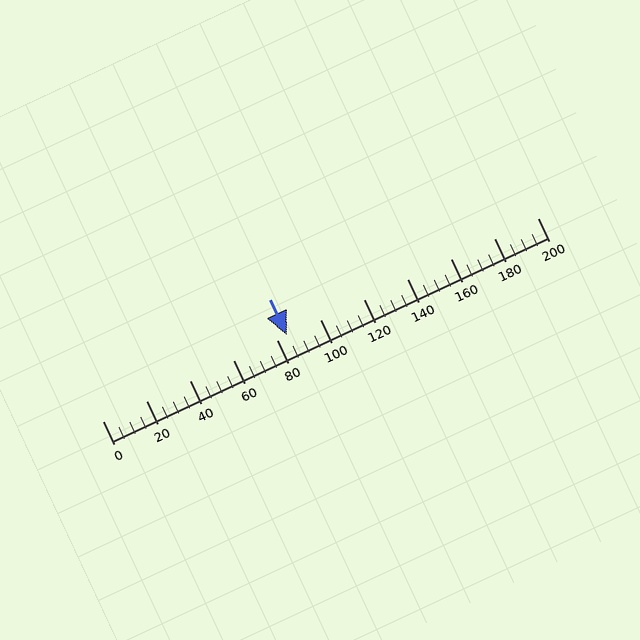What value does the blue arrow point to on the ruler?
The blue arrow points to approximately 85.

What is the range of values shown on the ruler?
The ruler shows values from 0 to 200.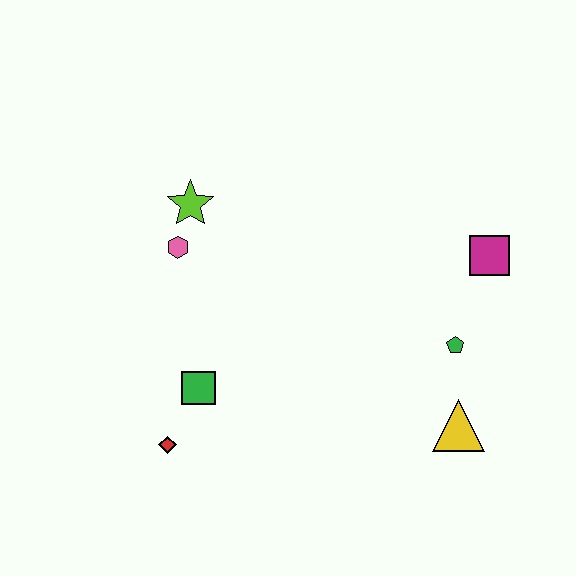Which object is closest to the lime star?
The pink hexagon is closest to the lime star.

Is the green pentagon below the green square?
No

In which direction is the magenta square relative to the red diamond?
The magenta square is to the right of the red diamond.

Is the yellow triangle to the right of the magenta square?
No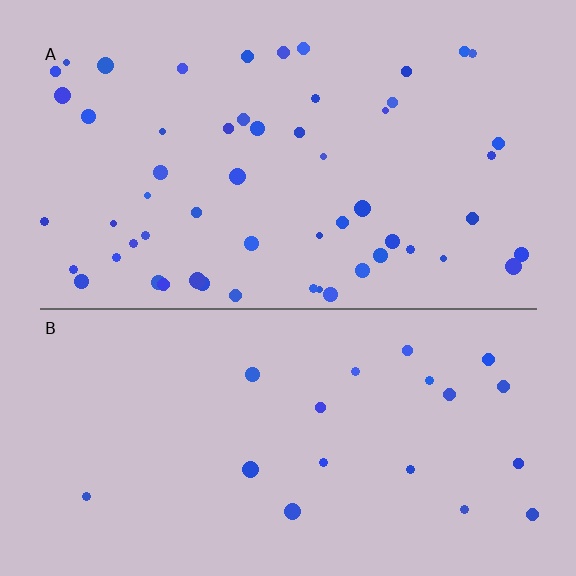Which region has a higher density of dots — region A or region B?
A (the top).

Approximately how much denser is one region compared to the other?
Approximately 2.8× — region A over region B.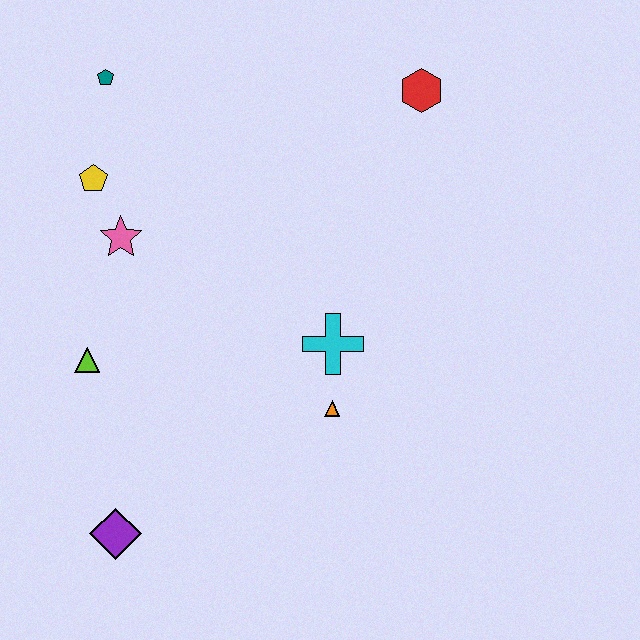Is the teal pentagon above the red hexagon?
Yes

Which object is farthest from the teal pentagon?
The purple diamond is farthest from the teal pentagon.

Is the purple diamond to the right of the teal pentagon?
Yes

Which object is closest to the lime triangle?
The pink star is closest to the lime triangle.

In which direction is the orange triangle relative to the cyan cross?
The orange triangle is below the cyan cross.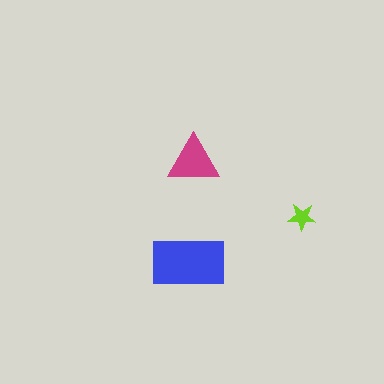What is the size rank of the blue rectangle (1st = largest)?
1st.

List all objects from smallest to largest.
The lime star, the magenta triangle, the blue rectangle.